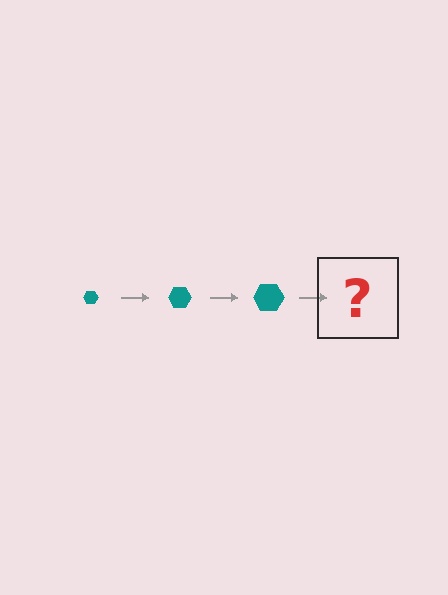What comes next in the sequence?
The next element should be a teal hexagon, larger than the previous one.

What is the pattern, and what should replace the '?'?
The pattern is that the hexagon gets progressively larger each step. The '?' should be a teal hexagon, larger than the previous one.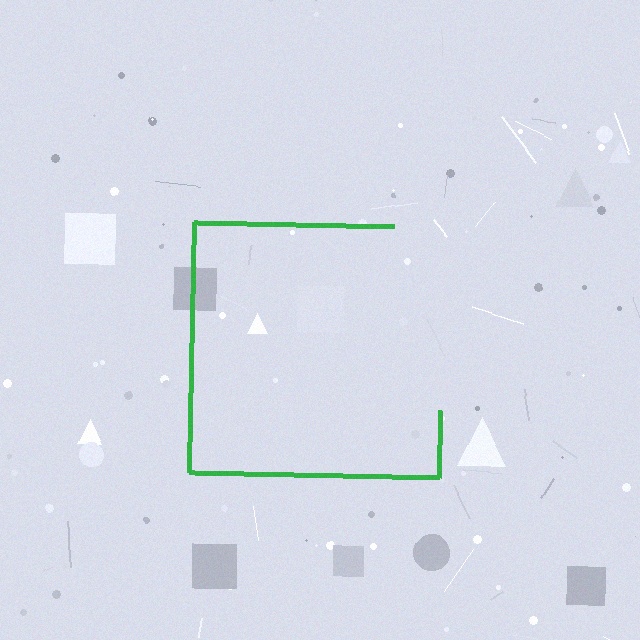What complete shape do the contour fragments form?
The contour fragments form a square.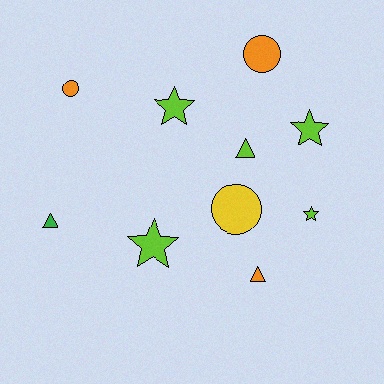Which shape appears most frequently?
Star, with 4 objects.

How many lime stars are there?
There are 4 lime stars.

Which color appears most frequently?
Lime, with 5 objects.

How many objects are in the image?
There are 10 objects.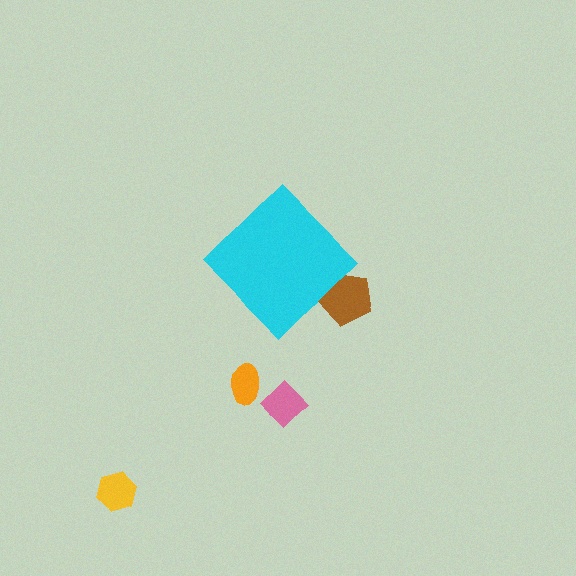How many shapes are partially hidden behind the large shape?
1 shape is partially hidden.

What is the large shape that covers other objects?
A cyan diamond.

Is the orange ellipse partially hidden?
No, the orange ellipse is fully visible.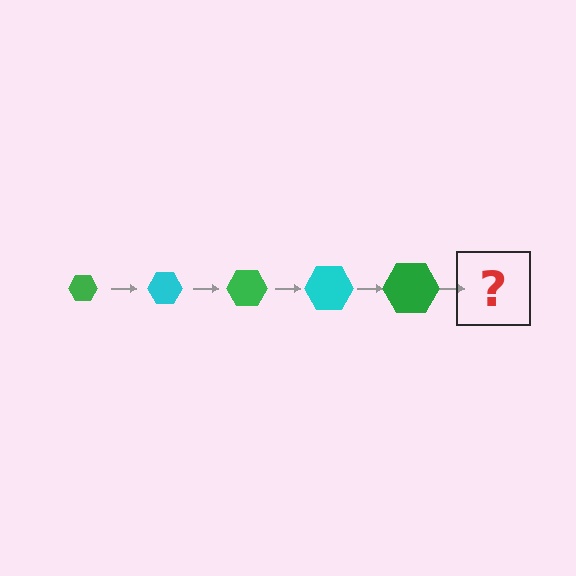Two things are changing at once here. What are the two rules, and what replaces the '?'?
The two rules are that the hexagon grows larger each step and the color cycles through green and cyan. The '?' should be a cyan hexagon, larger than the previous one.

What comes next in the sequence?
The next element should be a cyan hexagon, larger than the previous one.